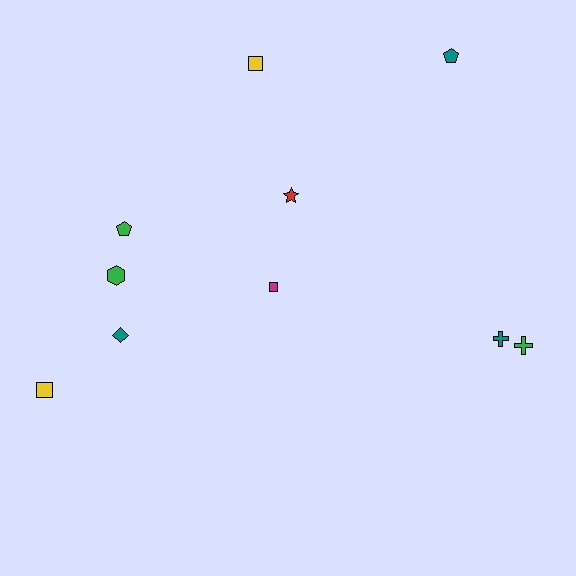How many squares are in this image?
There are 3 squares.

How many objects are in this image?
There are 10 objects.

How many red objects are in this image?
There is 1 red object.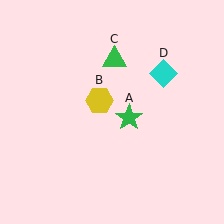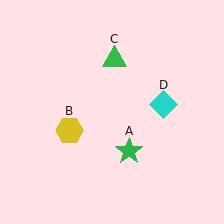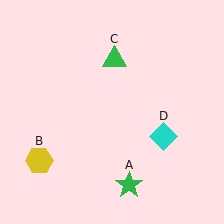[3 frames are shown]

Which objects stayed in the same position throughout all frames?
Green triangle (object C) remained stationary.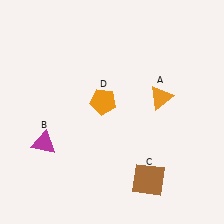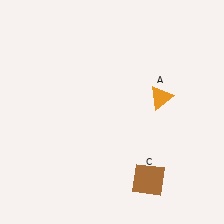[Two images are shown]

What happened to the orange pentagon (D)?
The orange pentagon (D) was removed in Image 2. It was in the top-left area of Image 1.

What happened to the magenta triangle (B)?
The magenta triangle (B) was removed in Image 2. It was in the bottom-left area of Image 1.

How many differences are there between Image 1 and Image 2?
There are 2 differences between the two images.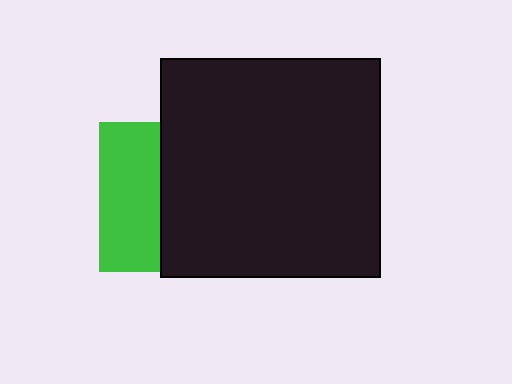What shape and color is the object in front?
The object in front is a black square.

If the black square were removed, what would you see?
You would see the complete green square.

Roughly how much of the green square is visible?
A small part of it is visible (roughly 40%).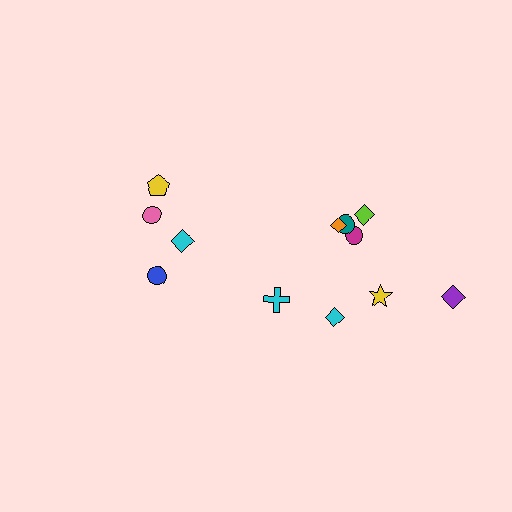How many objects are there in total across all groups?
There are 12 objects.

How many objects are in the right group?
There are 8 objects.